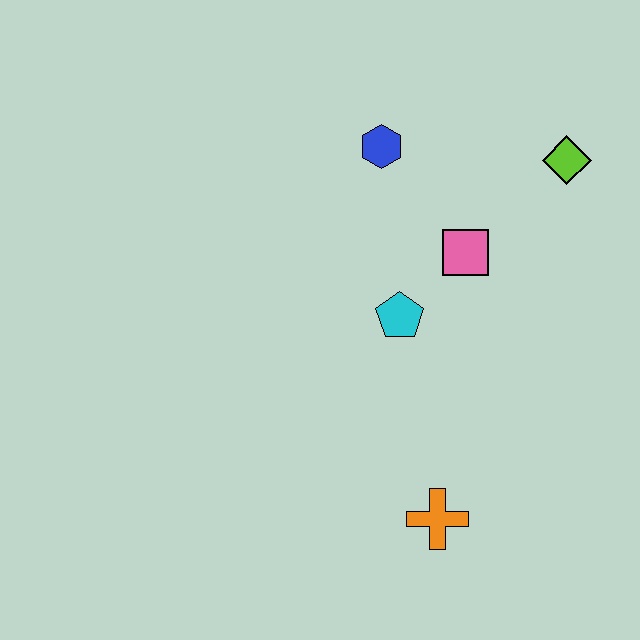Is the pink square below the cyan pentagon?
No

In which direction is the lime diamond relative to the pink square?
The lime diamond is to the right of the pink square.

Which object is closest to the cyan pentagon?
The pink square is closest to the cyan pentagon.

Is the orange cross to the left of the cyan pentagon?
No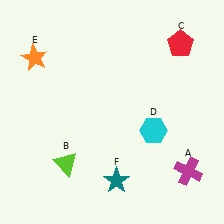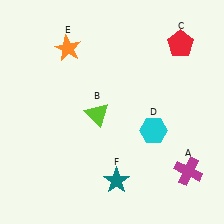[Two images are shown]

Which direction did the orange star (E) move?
The orange star (E) moved right.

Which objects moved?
The objects that moved are: the lime triangle (B), the orange star (E).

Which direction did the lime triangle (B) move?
The lime triangle (B) moved up.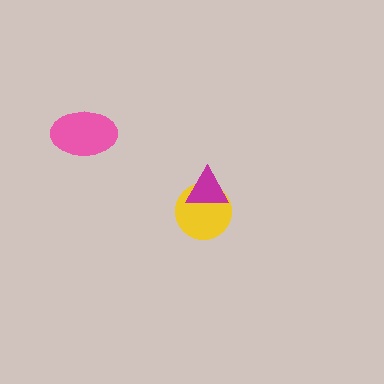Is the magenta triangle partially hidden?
No, no other shape covers it.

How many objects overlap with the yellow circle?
1 object overlaps with the yellow circle.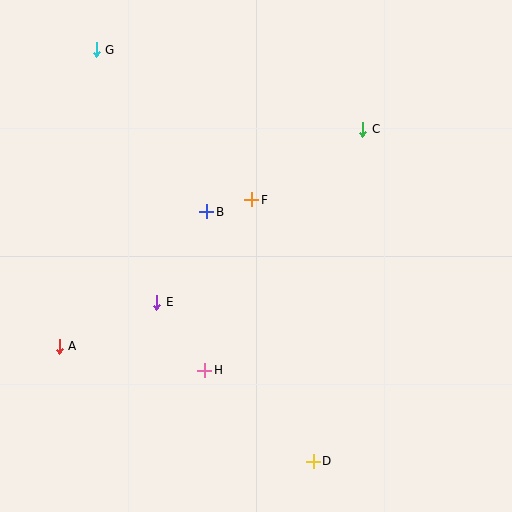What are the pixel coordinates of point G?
Point G is at (96, 50).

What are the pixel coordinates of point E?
Point E is at (157, 302).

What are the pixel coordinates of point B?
Point B is at (207, 212).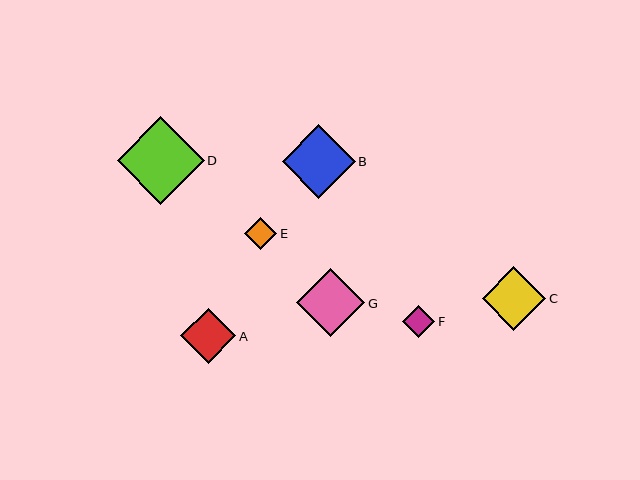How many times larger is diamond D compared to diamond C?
Diamond D is approximately 1.4 times the size of diamond C.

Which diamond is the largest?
Diamond D is the largest with a size of approximately 87 pixels.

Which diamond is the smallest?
Diamond F is the smallest with a size of approximately 32 pixels.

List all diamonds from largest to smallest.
From largest to smallest: D, B, G, C, A, E, F.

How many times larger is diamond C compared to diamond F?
Diamond C is approximately 2.0 times the size of diamond F.